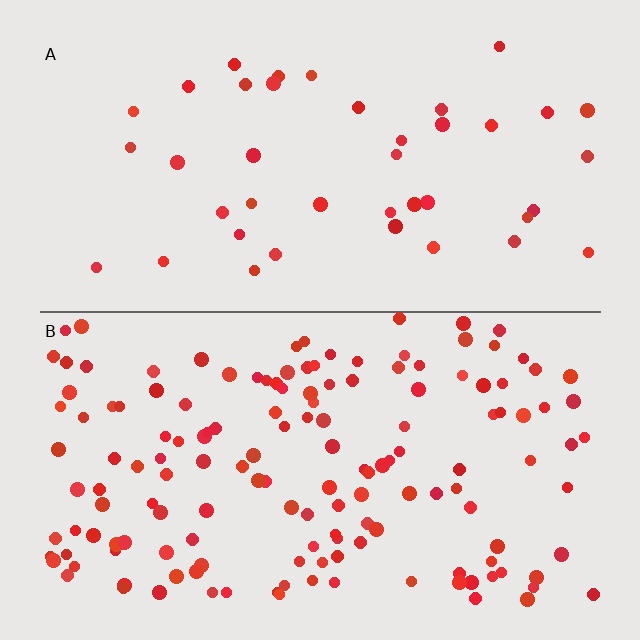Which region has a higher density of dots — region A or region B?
B (the bottom).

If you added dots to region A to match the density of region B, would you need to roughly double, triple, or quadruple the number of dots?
Approximately quadruple.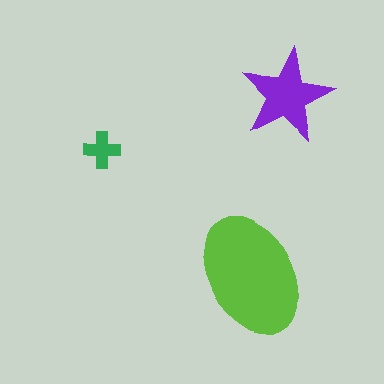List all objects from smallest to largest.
The green cross, the purple star, the lime ellipse.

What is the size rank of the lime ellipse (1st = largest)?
1st.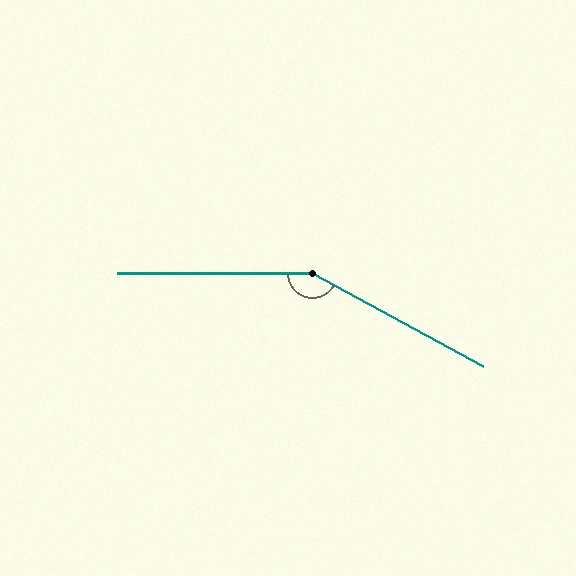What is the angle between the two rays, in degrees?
Approximately 151 degrees.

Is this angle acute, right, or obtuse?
It is obtuse.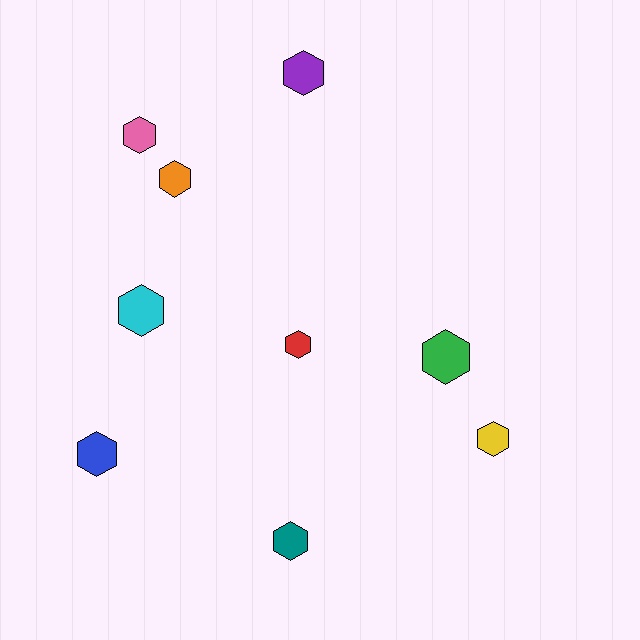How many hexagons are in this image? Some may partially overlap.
There are 9 hexagons.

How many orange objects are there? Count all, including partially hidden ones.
There is 1 orange object.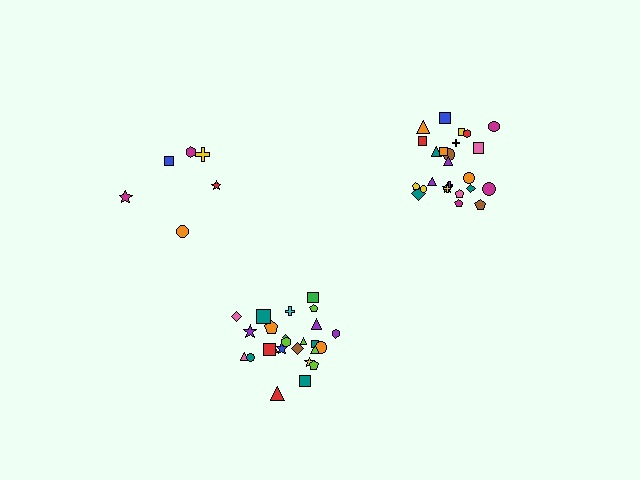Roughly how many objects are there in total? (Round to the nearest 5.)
Roughly 55 objects in total.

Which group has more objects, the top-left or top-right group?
The top-right group.